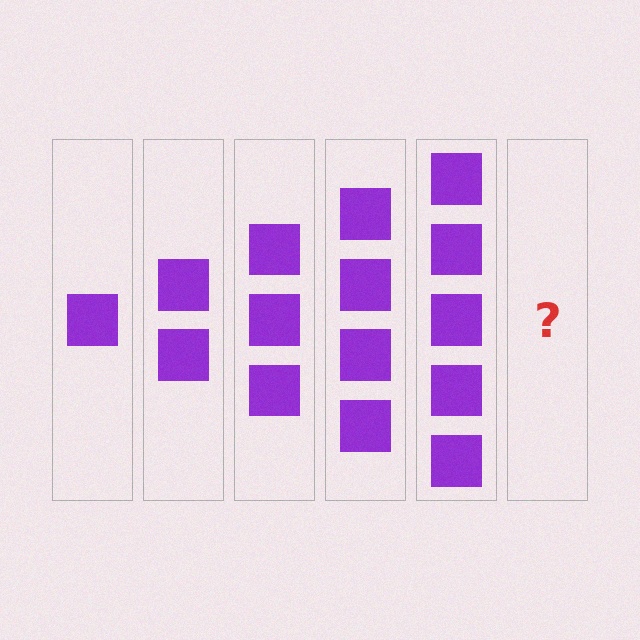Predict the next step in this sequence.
The next step is 6 squares.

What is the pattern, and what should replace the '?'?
The pattern is that each step adds one more square. The '?' should be 6 squares.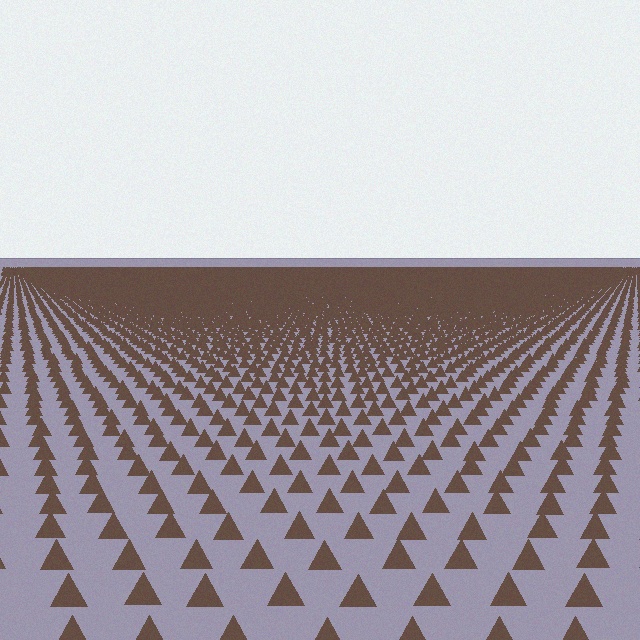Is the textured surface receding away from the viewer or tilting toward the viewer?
The surface is receding away from the viewer. Texture elements get smaller and denser toward the top.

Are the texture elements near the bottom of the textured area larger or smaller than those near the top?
Larger. Near the bottom, elements are closer to the viewer and appear at a bigger on-screen size.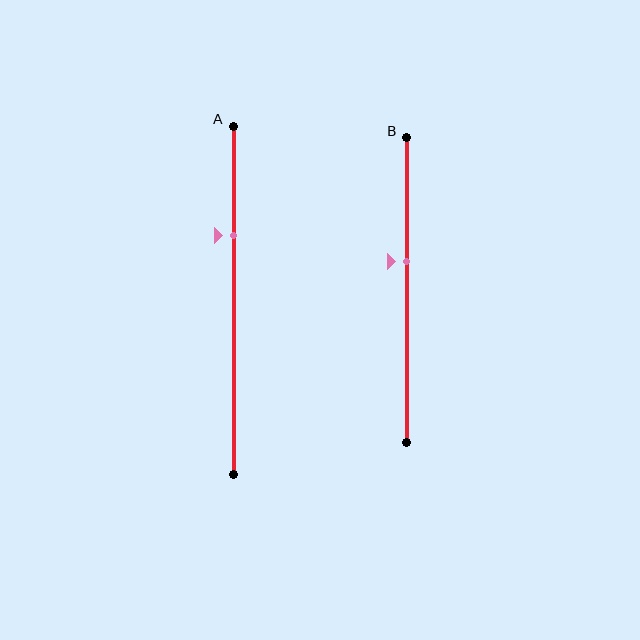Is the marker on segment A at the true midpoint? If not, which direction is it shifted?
No, the marker on segment A is shifted upward by about 19% of the segment length.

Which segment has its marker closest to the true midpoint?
Segment B has its marker closest to the true midpoint.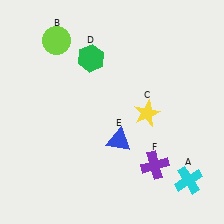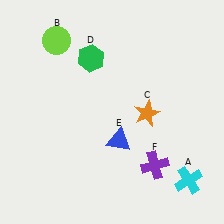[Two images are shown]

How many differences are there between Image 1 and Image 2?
There is 1 difference between the two images.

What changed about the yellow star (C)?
In Image 1, C is yellow. In Image 2, it changed to orange.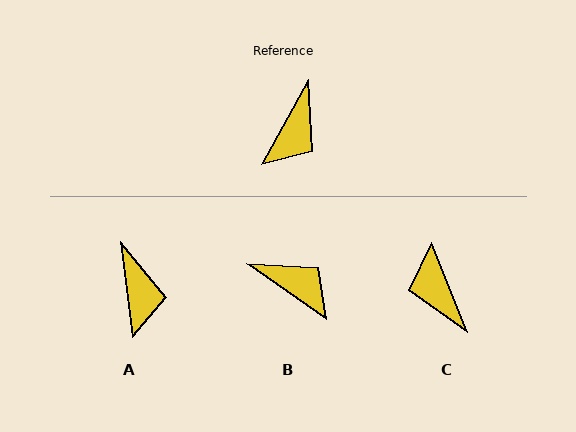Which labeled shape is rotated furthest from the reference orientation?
C, about 129 degrees away.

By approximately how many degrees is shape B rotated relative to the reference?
Approximately 84 degrees counter-clockwise.